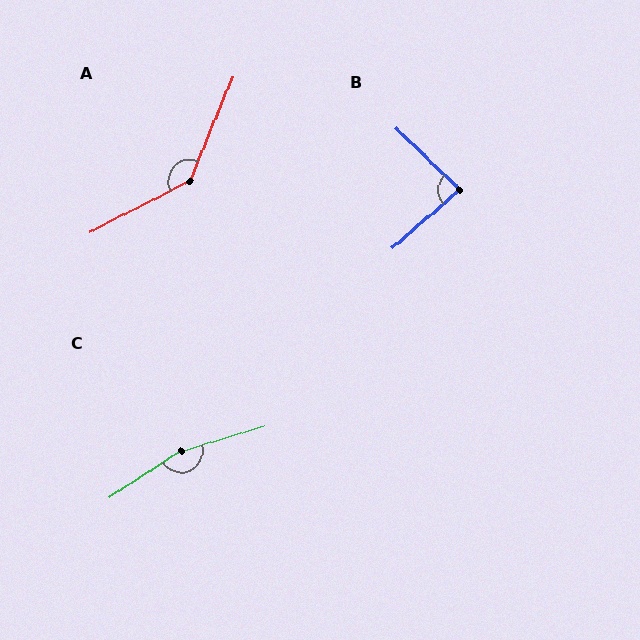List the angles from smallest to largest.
B (85°), A (139°), C (164°).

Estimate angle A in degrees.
Approximately 139 degrees.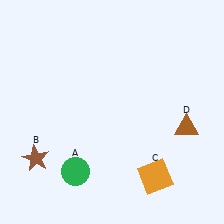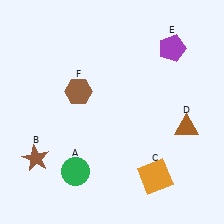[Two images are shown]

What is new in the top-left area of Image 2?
A brown hexagon (F) was added in the top-left area of Image 2.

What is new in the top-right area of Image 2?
A purple pentagon (E) was added in the top-right area of Image 2.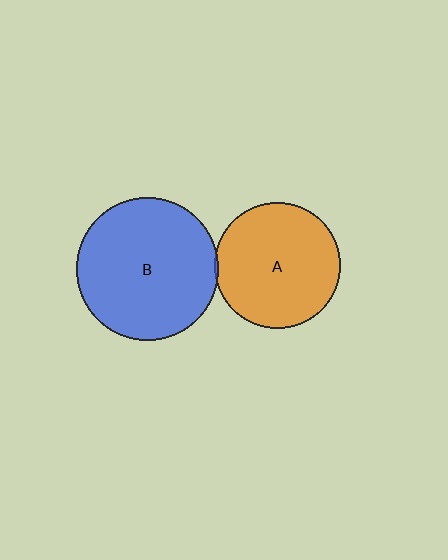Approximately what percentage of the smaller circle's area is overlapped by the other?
Approximately 5%.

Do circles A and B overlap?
Yes.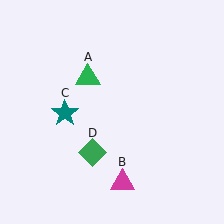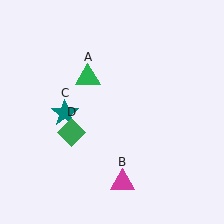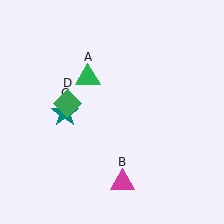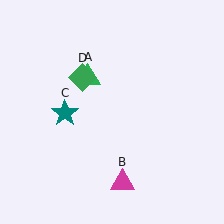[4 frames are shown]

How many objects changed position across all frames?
1 object changed position: green diamond (object D).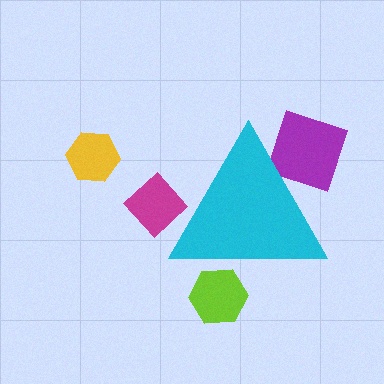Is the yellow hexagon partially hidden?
No, the yellow hexagon is fully visible.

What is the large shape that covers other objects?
A cyan triangle.